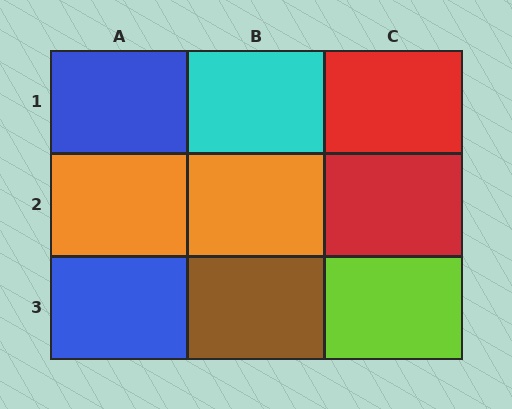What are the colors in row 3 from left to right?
Blue, brown, lime.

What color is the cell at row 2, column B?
Orange.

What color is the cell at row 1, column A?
Blue.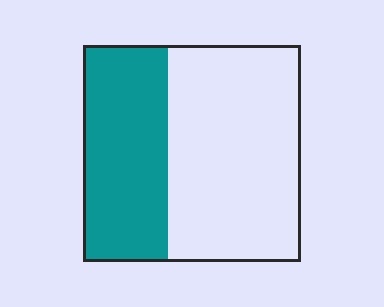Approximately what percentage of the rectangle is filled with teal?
Approximately 40%.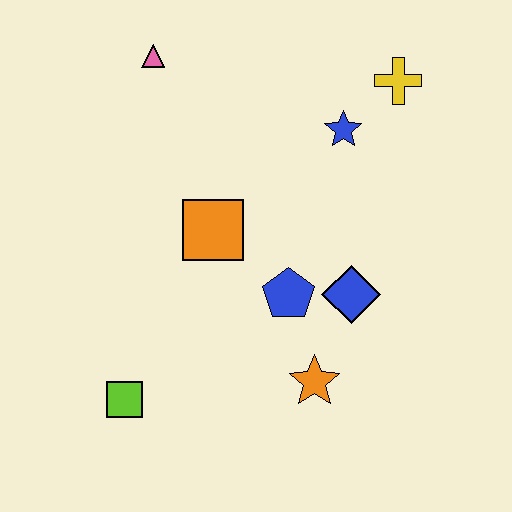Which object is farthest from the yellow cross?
The lime square is farthest from the yellow cross.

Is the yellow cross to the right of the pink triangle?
Yes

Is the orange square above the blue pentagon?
Yes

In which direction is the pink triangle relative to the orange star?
The pink triangle is above the orange star.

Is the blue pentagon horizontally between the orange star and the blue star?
No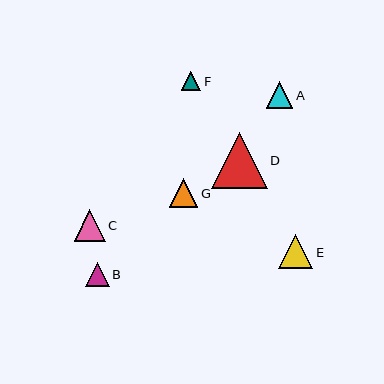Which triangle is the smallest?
Triangle F is the smallest with a size of approximately 19 pixels.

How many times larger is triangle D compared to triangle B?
Triangle D is approximately 2.4 times the size of triangle B.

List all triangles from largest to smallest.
From largest to smallest: D, E, C, G, A, B, F.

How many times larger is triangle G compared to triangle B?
Triangle G is approximately 1.2 times the size of triangle B.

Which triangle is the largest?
Triangle D is the largest with a size of approximately 56 pixels.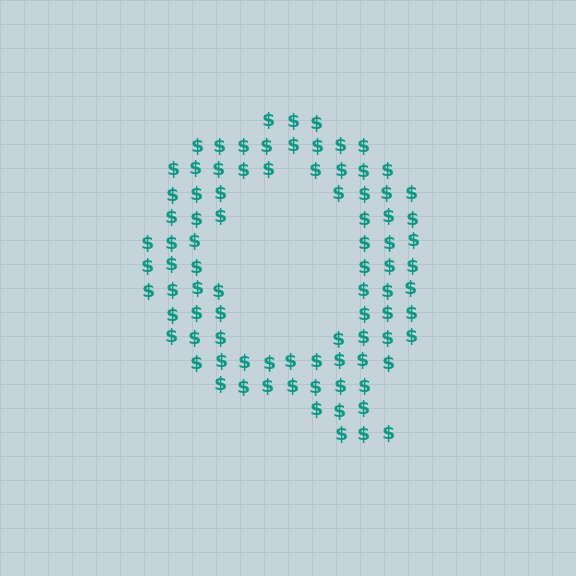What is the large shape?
The large shape is the letter Q.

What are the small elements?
The small elements are dollar signs.